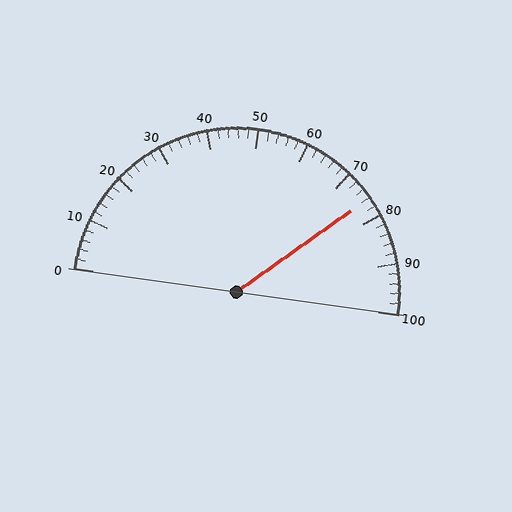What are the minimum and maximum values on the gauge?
The gauge ranges from 0 to 100.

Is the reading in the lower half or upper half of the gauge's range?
The reading is in the upper half of the range (0 to 100).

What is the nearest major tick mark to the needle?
The nearest major tick mark is 80.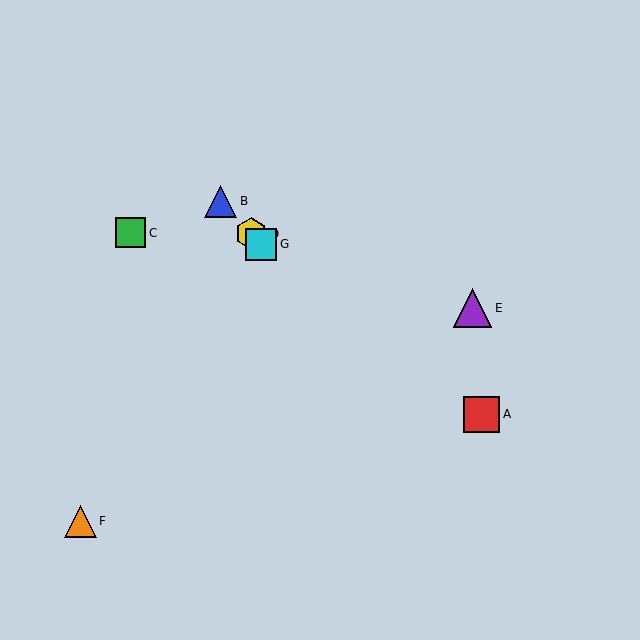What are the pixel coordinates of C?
Object C is at (131, 233).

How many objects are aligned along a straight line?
3 objects (B, D, G) are aligned along a straight line.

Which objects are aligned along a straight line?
Objects B, D, G are aligned along a straight line.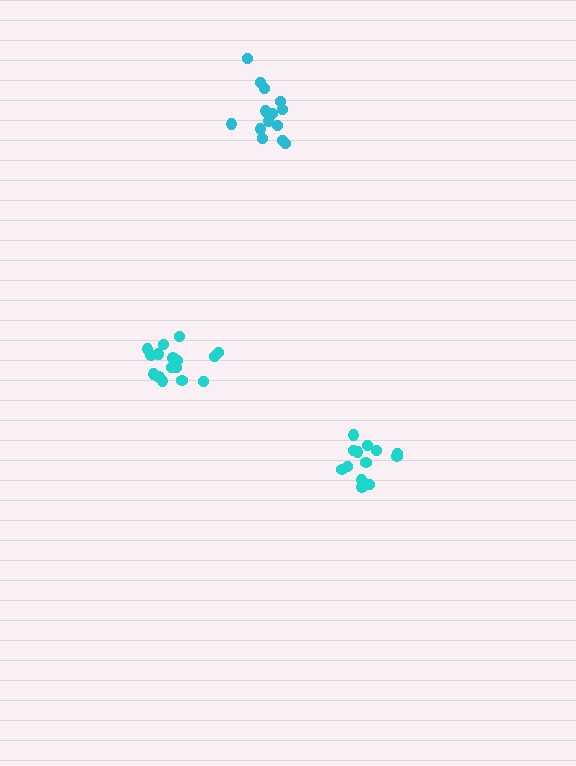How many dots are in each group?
Group 1: 13 dots, Group 2: 16 dots, Group 3: 14 dots (43 total).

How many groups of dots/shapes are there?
There are 3 groups.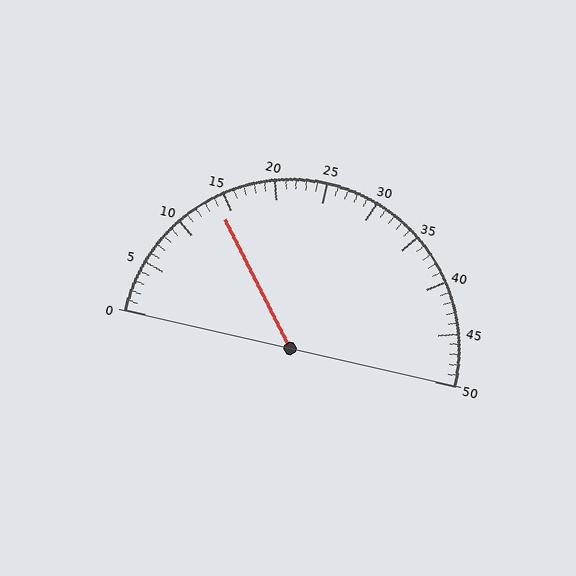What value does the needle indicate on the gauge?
The needle indicates approximately 14.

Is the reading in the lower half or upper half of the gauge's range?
The reading is in the lower half of the range (0 to 50).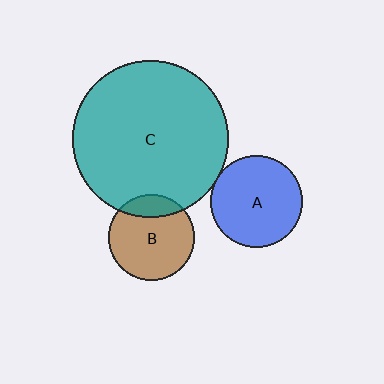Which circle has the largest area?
Circle C (teal).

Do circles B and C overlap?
Yes.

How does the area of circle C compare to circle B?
Approximately 3.3 times.